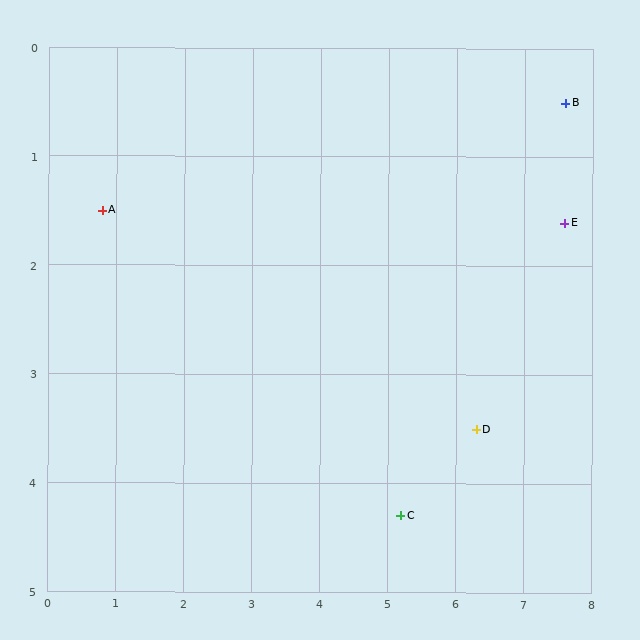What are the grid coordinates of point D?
Point D is at approximately (6.3, 3.5).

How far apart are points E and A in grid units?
Points E and A are about 6.8 grid units apart.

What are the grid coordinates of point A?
Point A is at approximately (0.8, 1.5).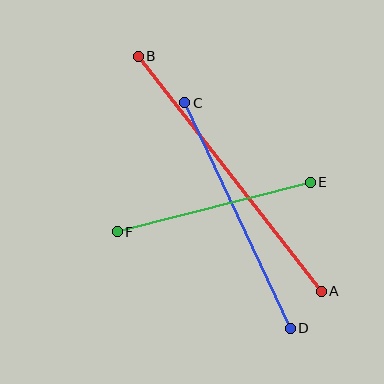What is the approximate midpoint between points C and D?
The midpoint is at approximately (237, 215) pixels.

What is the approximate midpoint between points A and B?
The midpoint is at approximately (230, 174) pixels.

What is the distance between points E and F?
The distance is approximately 199 pixels.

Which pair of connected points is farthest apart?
Points A and B are farthest apart.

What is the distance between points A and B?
The distance is approximately 297 pixels.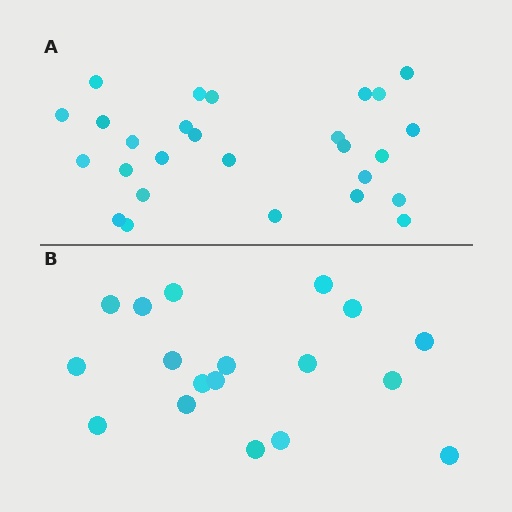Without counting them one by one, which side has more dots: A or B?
Region A (the top region) has more dots.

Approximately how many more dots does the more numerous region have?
Region A has roughly 8 or so more dots than region B.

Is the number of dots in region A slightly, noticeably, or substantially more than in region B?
Region A has substantially more. The ratio is roughly 1.5 to 1.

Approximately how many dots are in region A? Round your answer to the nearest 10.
About 30 dots. (The exact count is 27, which rounds to 30.)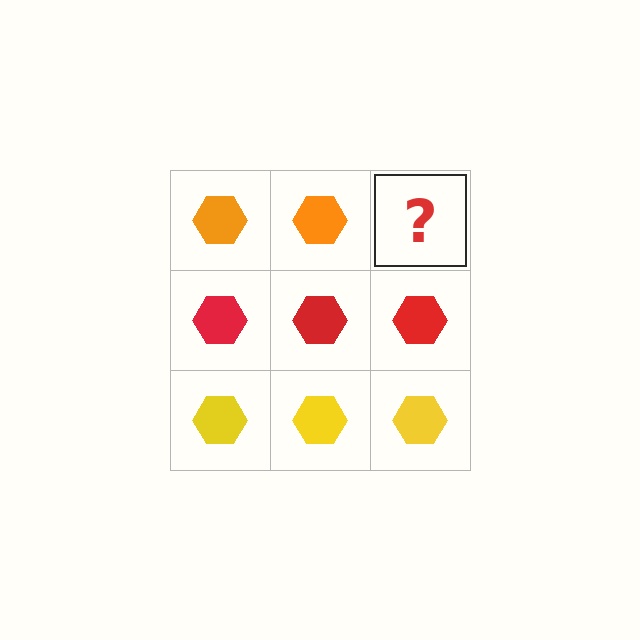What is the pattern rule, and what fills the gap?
The rule is that each row has a consistent color. The gap should be filled with an orange hexagon.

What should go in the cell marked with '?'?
The missing cell should contain an orange hexagon.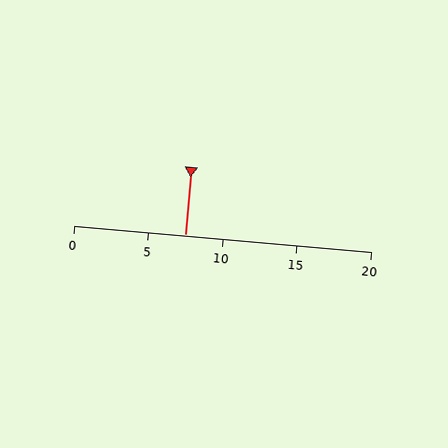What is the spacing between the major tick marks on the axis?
The major ticks are spaced 5 apart.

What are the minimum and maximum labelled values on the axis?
The axis runs from 0 to 20.